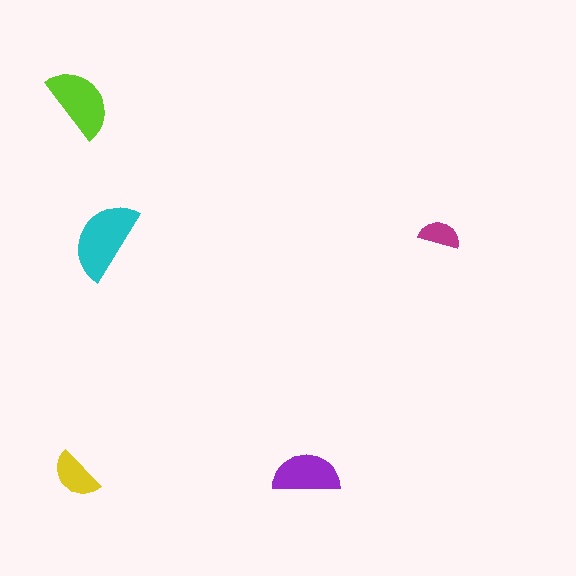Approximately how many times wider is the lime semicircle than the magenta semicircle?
About 2 times wider.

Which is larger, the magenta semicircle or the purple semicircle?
The purple one.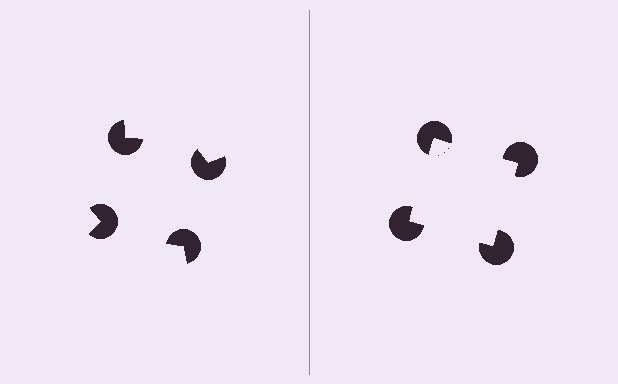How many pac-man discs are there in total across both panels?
8 — 4 on each side.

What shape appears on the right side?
An illusory square.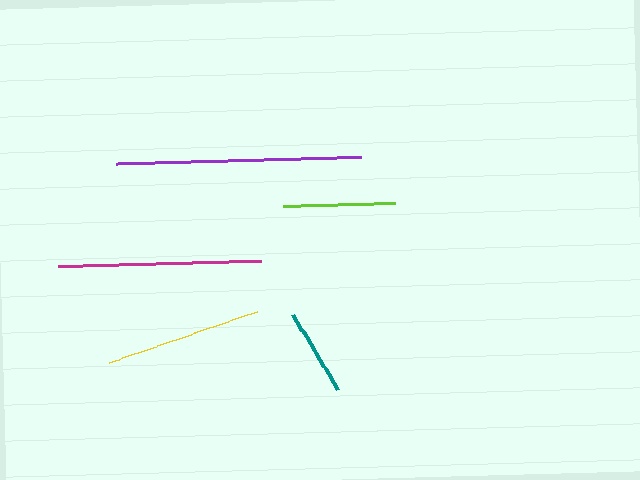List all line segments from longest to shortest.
From longest to shortest: purple, magenta, yellow, lime, teal.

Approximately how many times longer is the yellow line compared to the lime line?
The yellow line is approximately 1.4 times the length of the lime line.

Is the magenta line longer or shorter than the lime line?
The magenta line is longer than the lime line.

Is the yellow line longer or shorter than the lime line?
The yellow line is longer than the lime line.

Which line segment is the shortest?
The teal line is the shortest at approximately 87 pixels.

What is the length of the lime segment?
The lime segment is approximately 112 pixels long.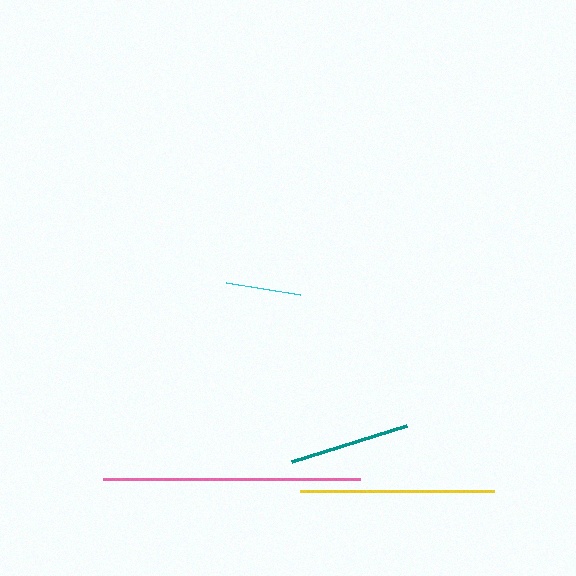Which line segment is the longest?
The pink line is the longest at approximately 257 pixels.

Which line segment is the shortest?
The cyan line is the shortest at approximately 74 pixels.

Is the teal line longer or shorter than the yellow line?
The yellow line is longer than the teal line.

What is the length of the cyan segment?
The cyan segment is approximately 74 pixels long.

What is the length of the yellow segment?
The yellow segment is approximately 194 pixels long.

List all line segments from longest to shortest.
From longest to shortest: pink, yellow, teal, cyan.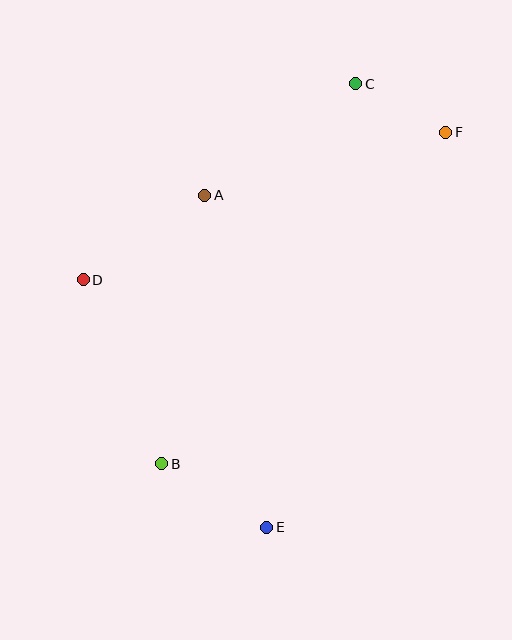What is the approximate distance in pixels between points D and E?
The distance between D and E is approximately 308 pixels.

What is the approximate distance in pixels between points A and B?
The distance between A and B is approximately 272 pixels.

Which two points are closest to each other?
Points C and F are closest to each other.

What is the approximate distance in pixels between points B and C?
The distance between B and C is approximately 426 pixels.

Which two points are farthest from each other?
Points C and E are farthest from each other.